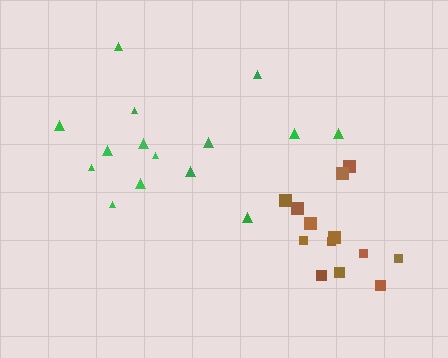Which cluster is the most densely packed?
Brown.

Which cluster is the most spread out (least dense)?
Green.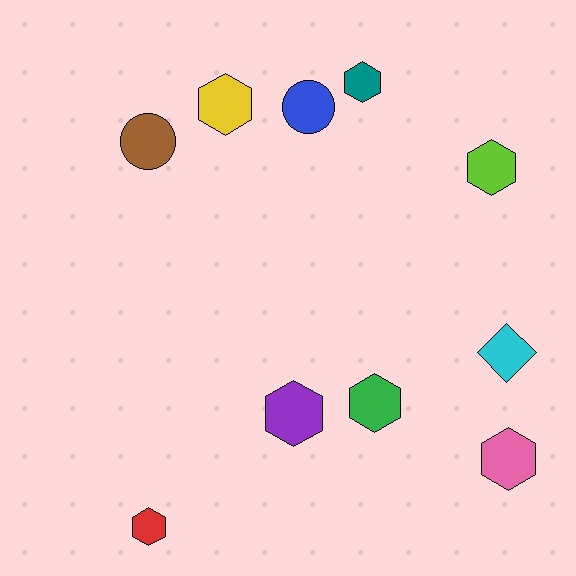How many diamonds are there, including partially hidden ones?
There is 1 diamond.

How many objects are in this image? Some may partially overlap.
There are 10 objects.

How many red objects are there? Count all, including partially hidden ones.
There is 1 red object.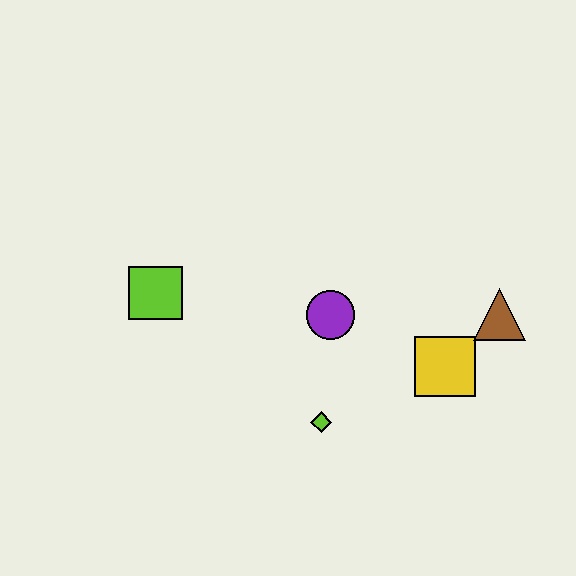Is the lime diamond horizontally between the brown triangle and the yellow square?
No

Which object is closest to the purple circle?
The lime diamond is closest to the purple circle.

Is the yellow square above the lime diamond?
Yes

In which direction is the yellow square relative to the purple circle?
The yellow square is to the right of the purple circle.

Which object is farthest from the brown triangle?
The lime square is farthest from the brown triangle.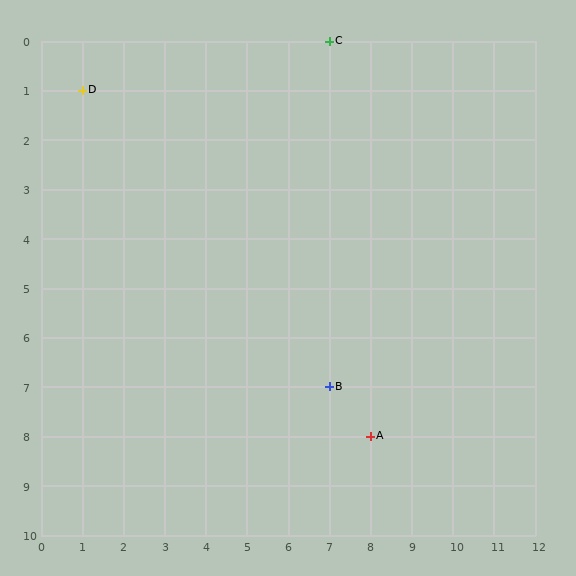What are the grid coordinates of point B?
Point B is at grid coordinates (7, 7).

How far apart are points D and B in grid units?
Points D and B are 6 columns and 6 rows apart (about 8.5 grid units diagonally).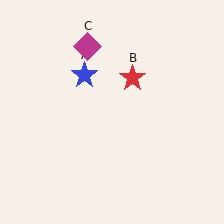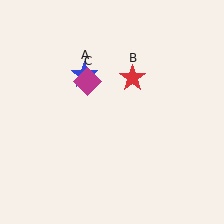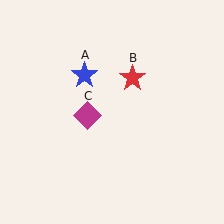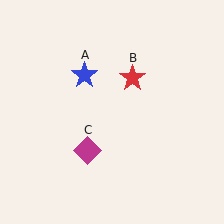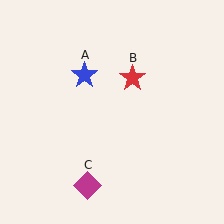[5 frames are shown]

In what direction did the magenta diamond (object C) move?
The magenta diamond (object C) moved down.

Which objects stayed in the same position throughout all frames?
Blue star (object A) and red star (object B) remained stationary.